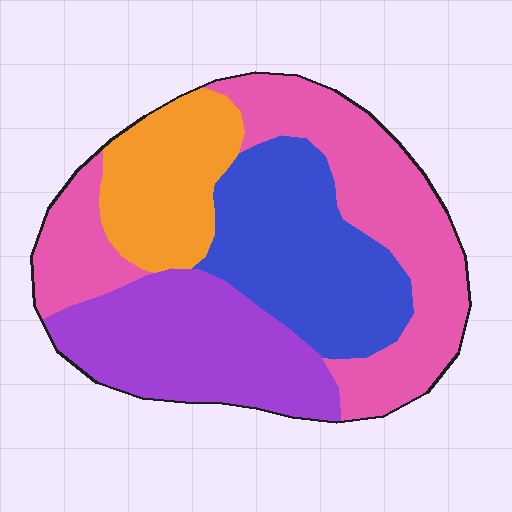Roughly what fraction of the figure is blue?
Blue takes up between a sixth and a third of the figure.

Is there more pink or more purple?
Pink.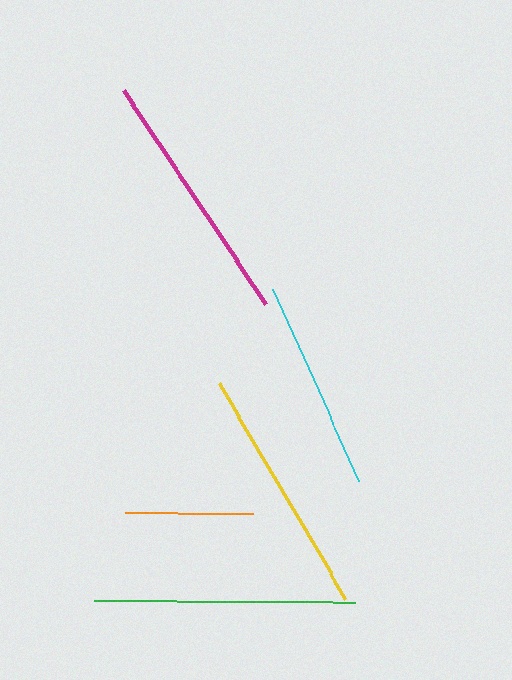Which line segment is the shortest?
The orange line is the shortest at approximately 127 pixels.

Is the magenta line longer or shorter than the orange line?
The magenta line is longer than the orange line.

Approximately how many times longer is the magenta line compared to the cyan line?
The magenta line is approximately 1.2 times the length of the cyan line.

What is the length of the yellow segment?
The yellow segment is approximately 250 pixels long.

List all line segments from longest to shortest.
From longest to shortest: green, magenta, yellow, cyan, orange.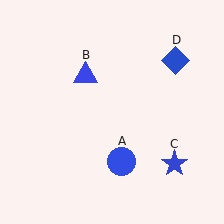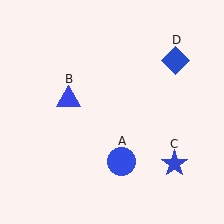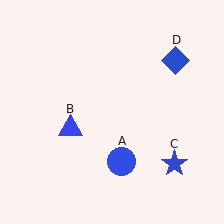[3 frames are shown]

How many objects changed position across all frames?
1 object changed position: blue triangle (object B).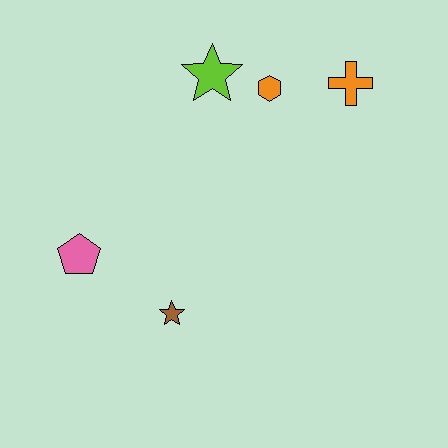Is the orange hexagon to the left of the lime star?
No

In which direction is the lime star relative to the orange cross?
The lime star is to the left of the orange cross.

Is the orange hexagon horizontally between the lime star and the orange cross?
Yes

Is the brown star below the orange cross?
Yes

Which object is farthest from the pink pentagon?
The orange cross is farthest from the pink pentagon.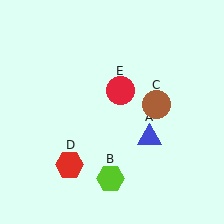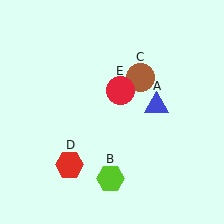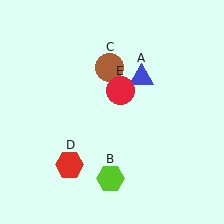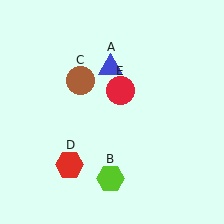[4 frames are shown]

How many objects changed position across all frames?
2 objects changed position: blue triangle (object A), brown circle (object C).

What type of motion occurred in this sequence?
The blue triangle (object A), brown circle (object C) rotated counterclockwise around the center of the scene.